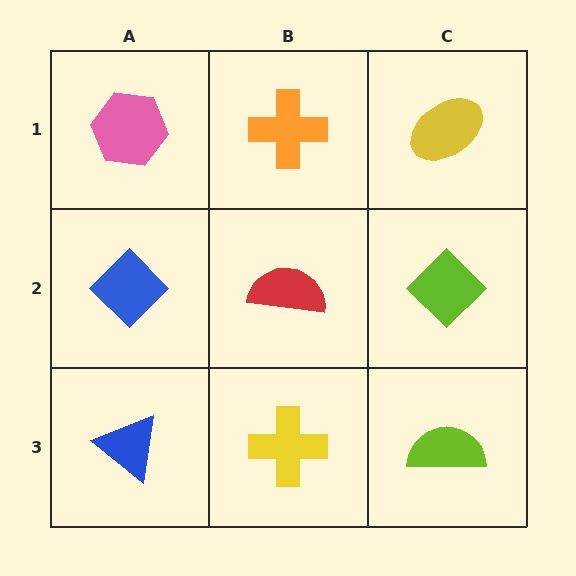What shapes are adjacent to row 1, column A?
A blue diamond (row 2, column A), an orange cross (row 1, column B).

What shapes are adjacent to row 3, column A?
A blue diamond (row 2, column A), a yellow cross (row 3, column B).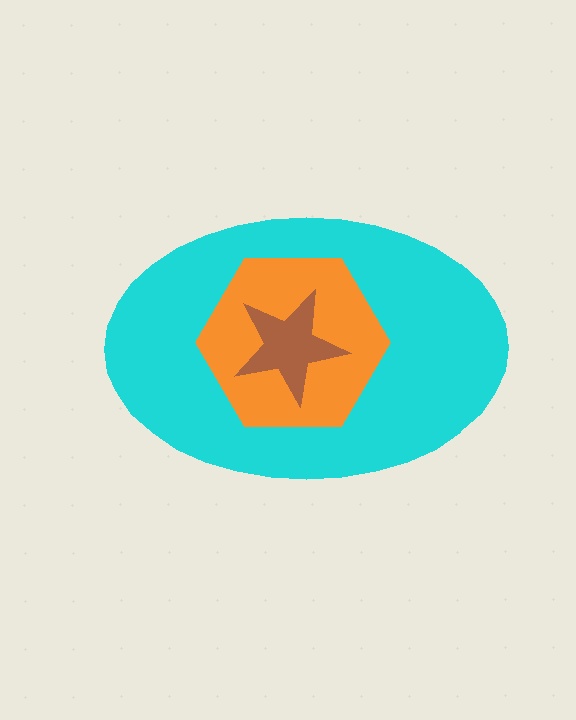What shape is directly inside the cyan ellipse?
The orange hexagon.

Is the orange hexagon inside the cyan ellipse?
Yes.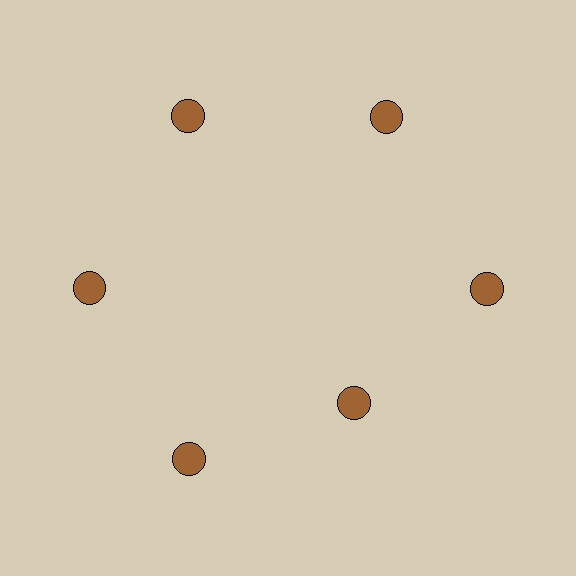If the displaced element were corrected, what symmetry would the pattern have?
It would have 6-fold rotational symmetry — the pattern would map onto itself every 60 degrees.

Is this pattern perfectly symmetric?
No. The 6 brown circles are arranged in a ring, but one element near the 5 o'clock position is pulled inward toward the center, breaking the 6-fold rotational symmetry.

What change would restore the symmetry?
The symmetry would be restored by moving it outward, back onto the ring so that all 6 circles sit at equal angles and equal distance from the center.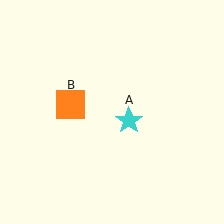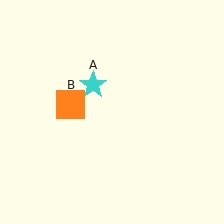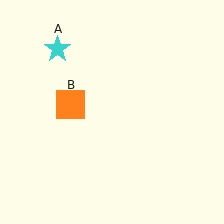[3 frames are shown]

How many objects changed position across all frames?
1 object changed position: cyan star (object A).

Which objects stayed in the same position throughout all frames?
Orange square (object B) remained stationary.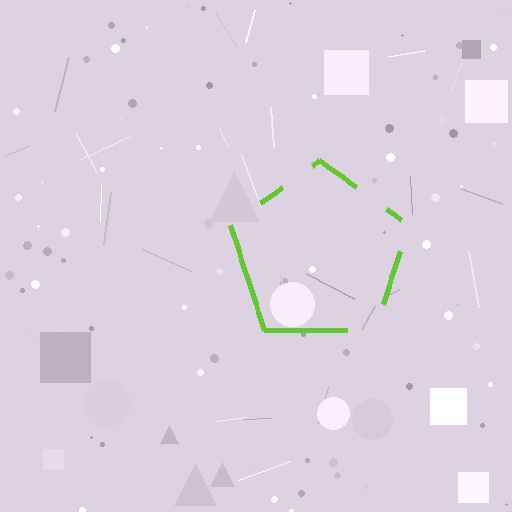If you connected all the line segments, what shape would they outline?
They would outline a pentagon.